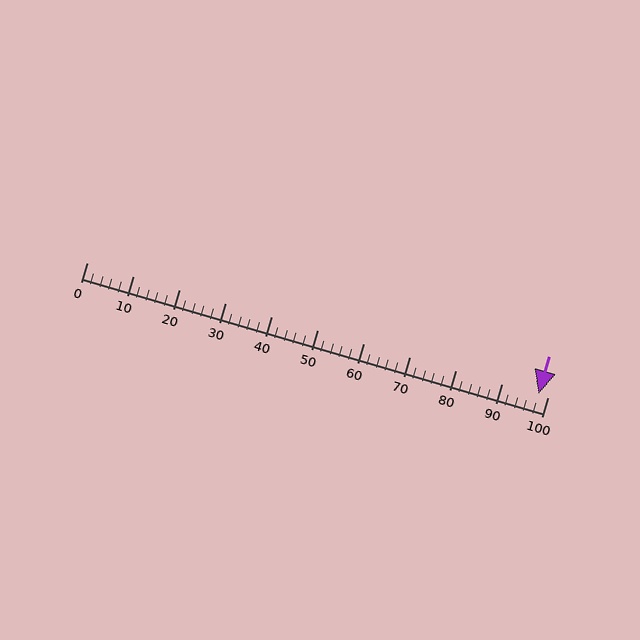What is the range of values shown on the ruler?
The ruler shows values from 0 to 100.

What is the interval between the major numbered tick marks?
The major tick marks are spaced 10 units apart.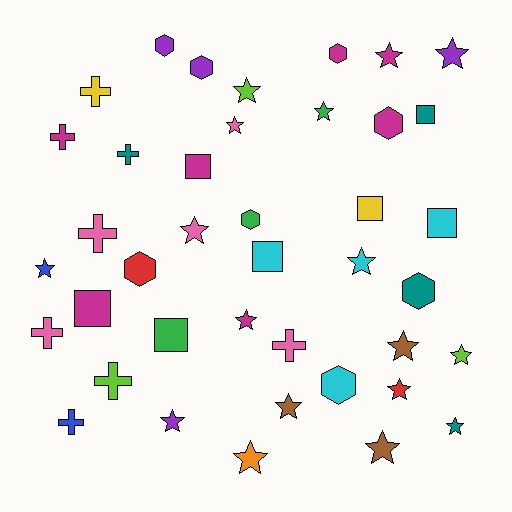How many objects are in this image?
There are 40 objects.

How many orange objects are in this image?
There is 1 orange object.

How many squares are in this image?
There are 7 squares.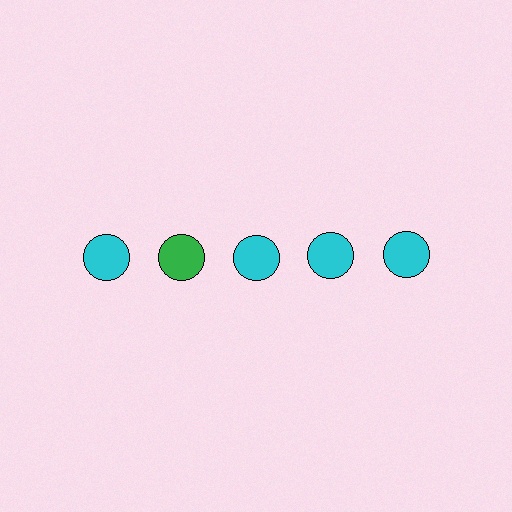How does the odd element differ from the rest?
It has a different color: green instead of cyan.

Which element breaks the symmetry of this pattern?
The green circle in the top row, second from left column breaks the symmetry. All other shapes are cyan circles.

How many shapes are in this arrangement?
There are 5 shapes arranged in a grid pattern.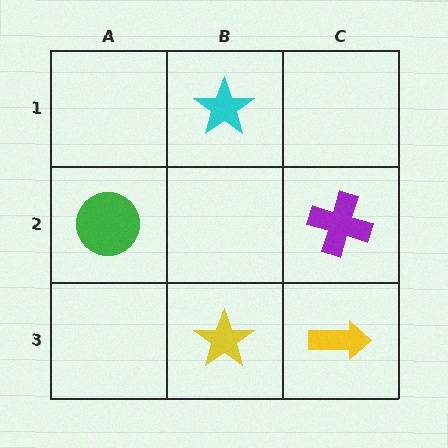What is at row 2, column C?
A purple cross.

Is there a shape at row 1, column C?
No, that cell is empty.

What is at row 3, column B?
A yellow star.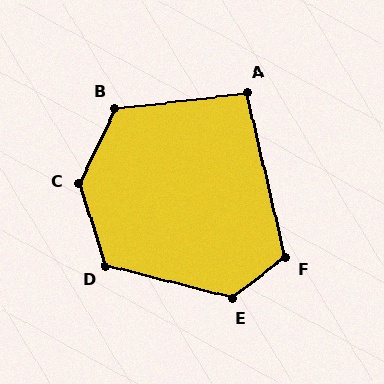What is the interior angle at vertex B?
Approximately 123 degrees (obtuse).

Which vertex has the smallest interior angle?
A, at approximately 96 degrees.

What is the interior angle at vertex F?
Approximately 115 degrees (obtuse).